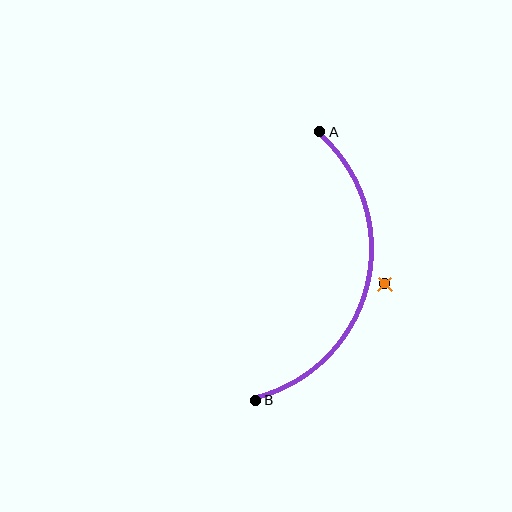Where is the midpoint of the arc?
The arc midpoint is the point on the curve farthest from the straight line joining A and B. It sits to the right of that line.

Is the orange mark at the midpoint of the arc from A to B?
No — the orange mark does not lie on the arc at all. It sits slightly outside the curve.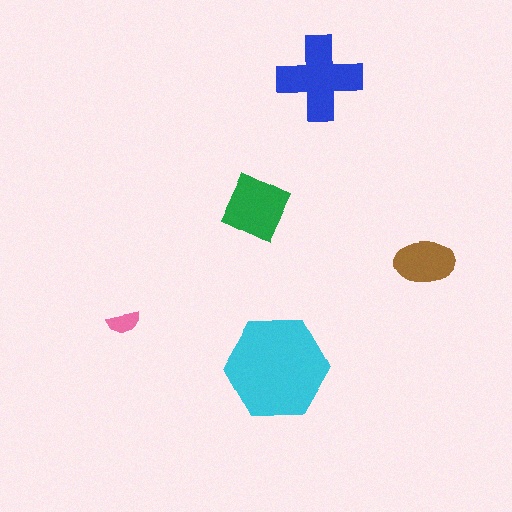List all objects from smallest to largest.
The pink semicircle, the brown ellipse, the green square, the blue cross, the cyan hexagon.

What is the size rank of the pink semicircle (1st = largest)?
5th.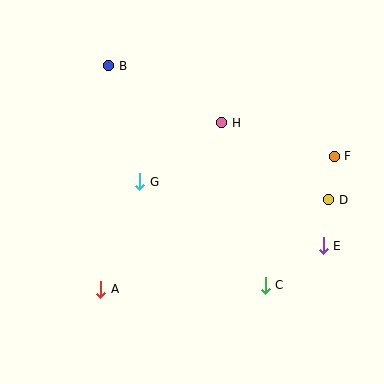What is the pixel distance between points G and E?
The distance between G and E is 194 pixels.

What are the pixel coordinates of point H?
Point H is at (222, 123).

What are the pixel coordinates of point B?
Point B is at (109, 66).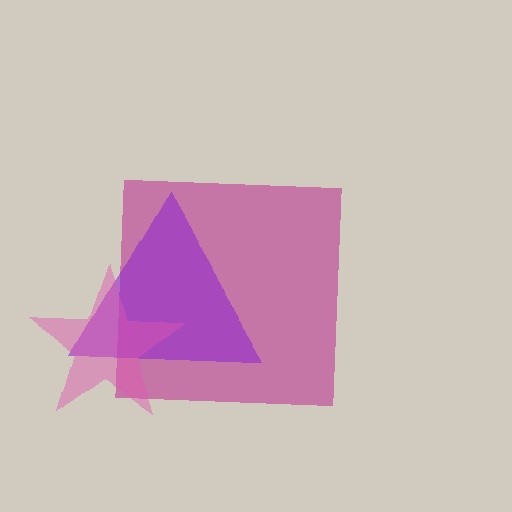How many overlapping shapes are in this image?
There are 3 overlapping shapes in the image.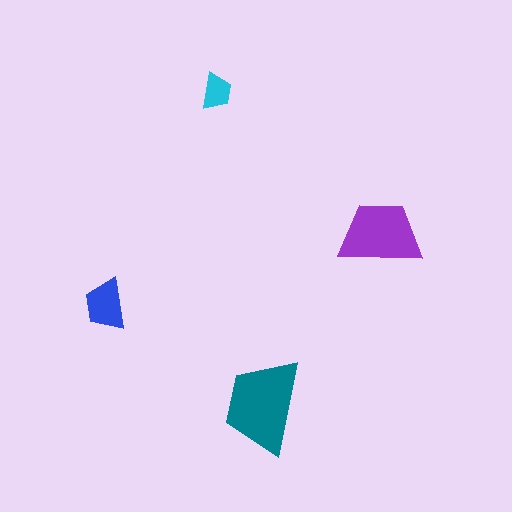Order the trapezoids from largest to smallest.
the teal one, the purple one, the blue one, the cyan one.